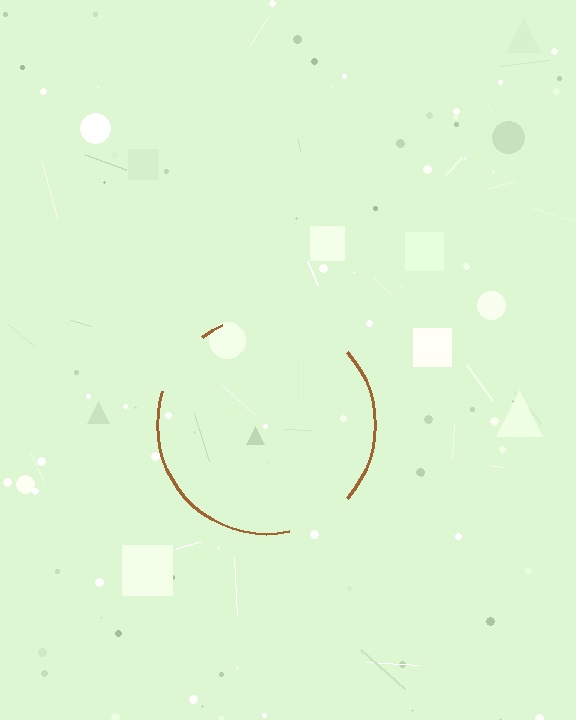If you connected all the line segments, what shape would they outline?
They would outline a circle.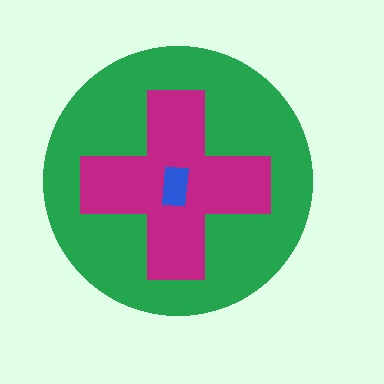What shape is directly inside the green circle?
The magenta cross.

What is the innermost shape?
The blue rectangle.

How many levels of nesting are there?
3.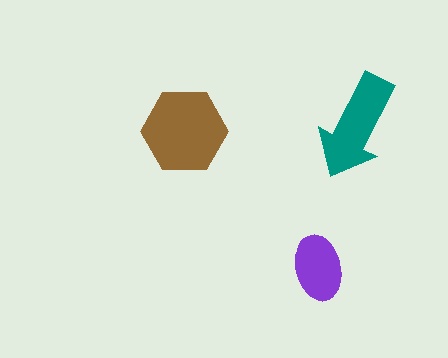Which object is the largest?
The brown hexagon.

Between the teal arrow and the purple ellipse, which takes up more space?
The teal arrow.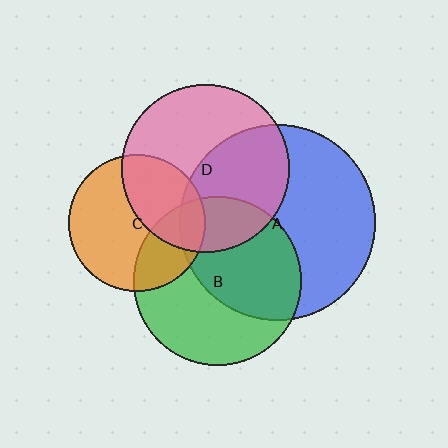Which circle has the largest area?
Circle A (blue).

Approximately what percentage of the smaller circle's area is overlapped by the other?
Approximately 20%.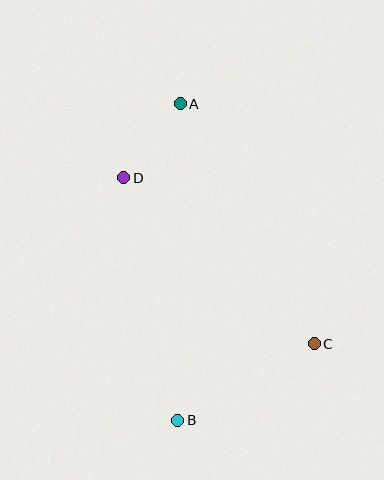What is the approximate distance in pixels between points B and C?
The distance between B and C is approximately 157 pixels.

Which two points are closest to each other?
Points A and D are closest to each other.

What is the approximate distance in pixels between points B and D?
The distance between B and D is approximately 248 pixels.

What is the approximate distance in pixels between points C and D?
The distance between C and D is approximately 253 pixels.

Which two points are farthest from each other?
Points A and B are farthest from each other.